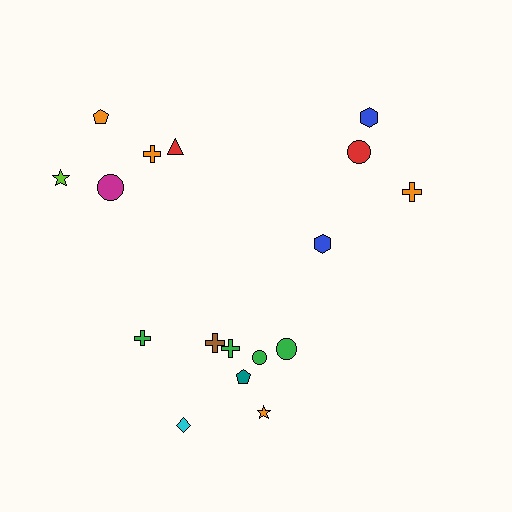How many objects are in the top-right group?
There are 4 objects.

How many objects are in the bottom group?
There are 8 objects.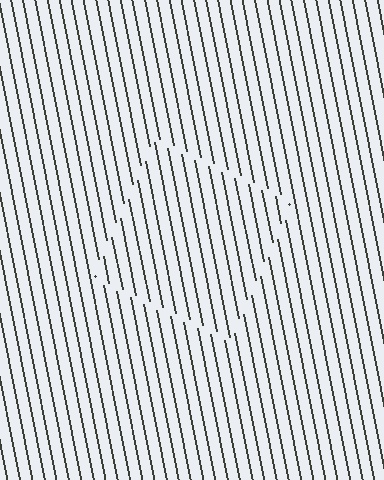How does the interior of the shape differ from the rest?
The interior of the shape contains the same grating, shifted by half a period — the contour is defined by the phase discontinuity where line-ends from the inner and outer gratings abut.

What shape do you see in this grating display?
An illusory square. The interior of the shape contains the same grating, shifted by half a period — the contour is defined by the phase discontinuity where line-ends from the inner and outer gratings abut.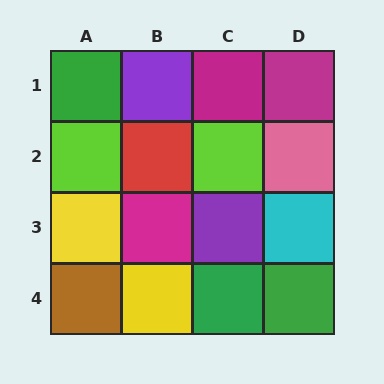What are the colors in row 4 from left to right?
Brown, yellow, green, green.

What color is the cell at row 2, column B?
Red.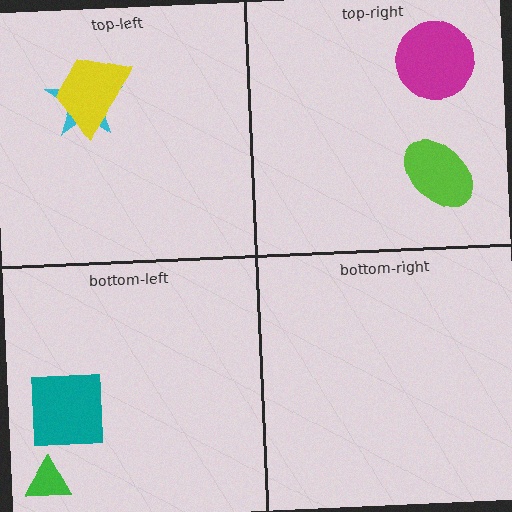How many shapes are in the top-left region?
2.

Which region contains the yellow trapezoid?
The top-left region.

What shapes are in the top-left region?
The cyan star, the yellow trapezoid.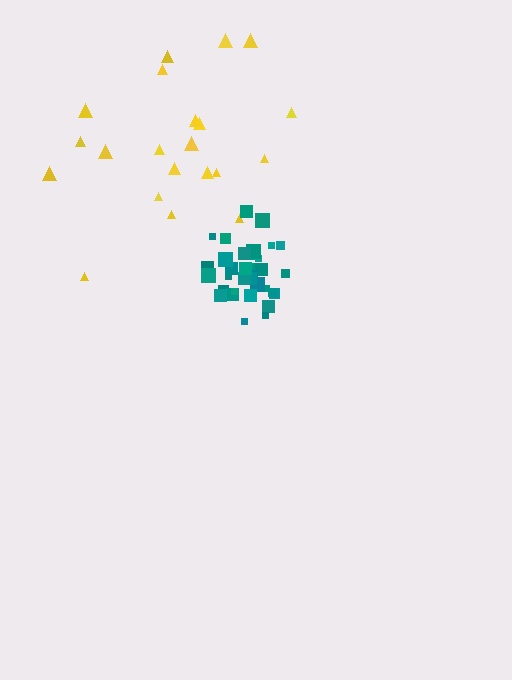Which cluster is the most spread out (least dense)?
Yellow.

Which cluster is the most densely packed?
Teal.